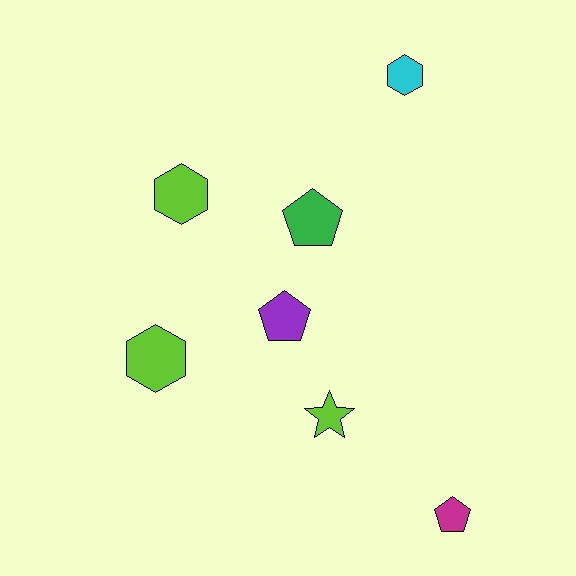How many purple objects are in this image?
There is 1 purple object.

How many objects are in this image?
There are 7 objects.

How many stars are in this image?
There is 1 star.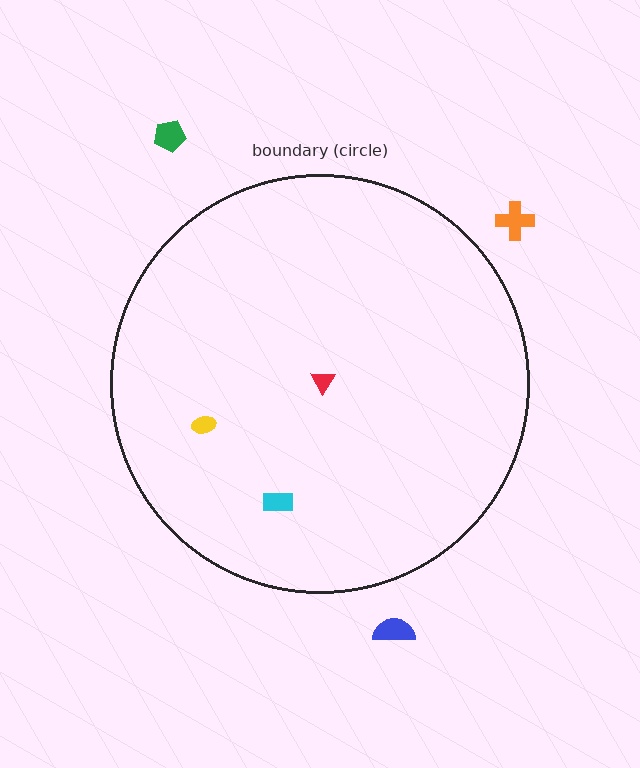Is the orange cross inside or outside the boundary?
Outside.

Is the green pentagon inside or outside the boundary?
Outside.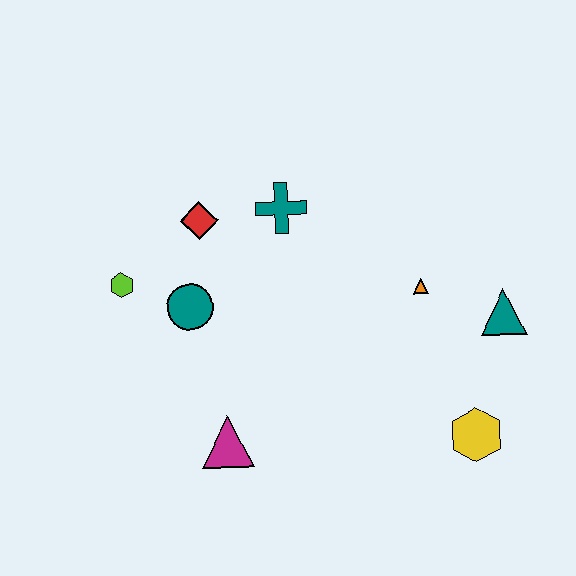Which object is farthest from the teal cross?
The yellow hexagon is farthest from the teal cross.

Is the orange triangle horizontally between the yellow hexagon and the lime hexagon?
Yes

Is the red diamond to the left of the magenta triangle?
Yes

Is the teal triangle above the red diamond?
No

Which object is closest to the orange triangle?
The teal triangle is closest to the orange triangle.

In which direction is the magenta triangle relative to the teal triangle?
The magenta triangle is to the left of the teal triangle.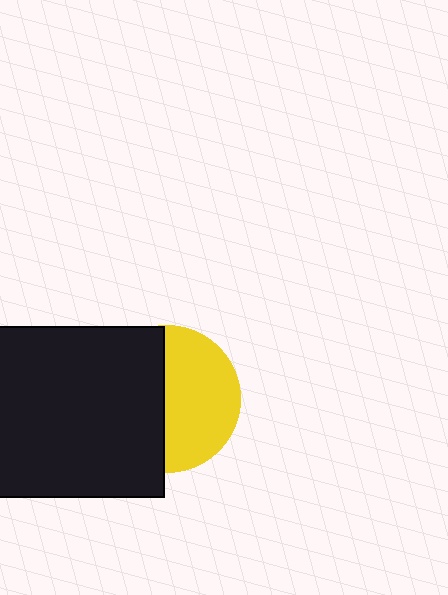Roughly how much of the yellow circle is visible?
About half of it is visible (roughly 51%).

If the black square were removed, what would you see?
You would see the complete yellow circle.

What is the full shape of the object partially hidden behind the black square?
The partially hidden object is a yellow circle.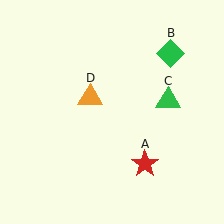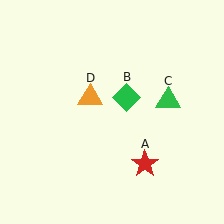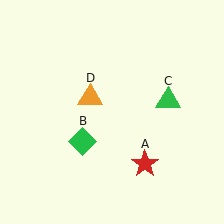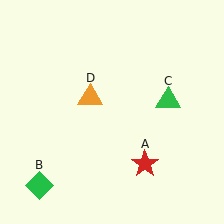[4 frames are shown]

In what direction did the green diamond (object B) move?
The green diamond (object B) moved down and to the left.